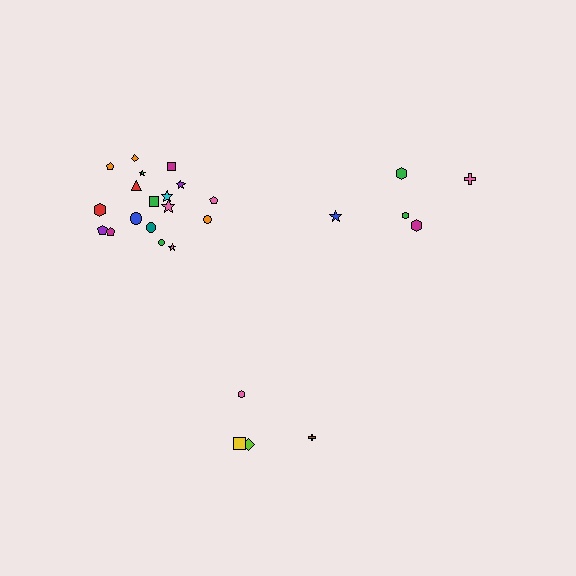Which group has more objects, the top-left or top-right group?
The top-left group.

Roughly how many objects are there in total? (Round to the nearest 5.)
Roughly 25 objects in total.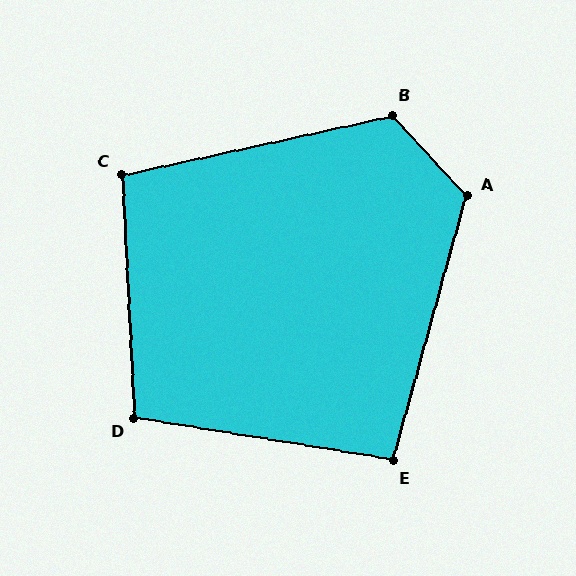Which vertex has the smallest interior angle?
E, at approximately 96 degrees.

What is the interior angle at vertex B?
Approximately 121 degrees (obtuse).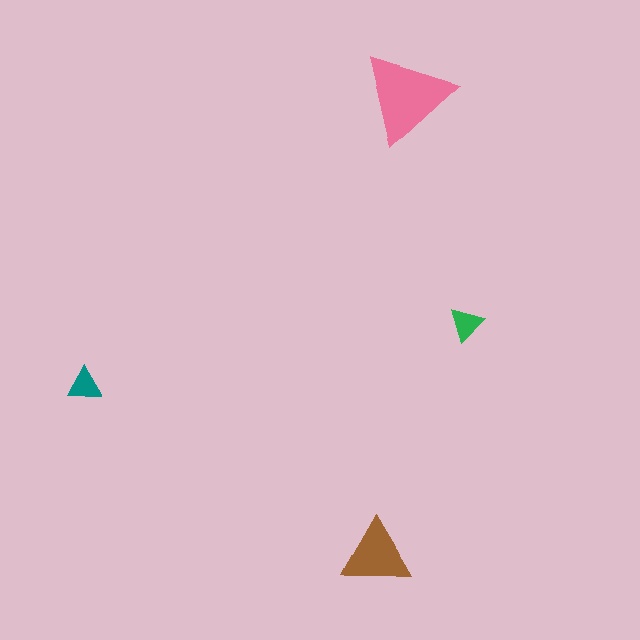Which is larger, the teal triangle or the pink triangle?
The pink one.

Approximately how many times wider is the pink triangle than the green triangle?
About 2.5 times wider.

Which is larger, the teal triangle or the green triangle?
The teal one.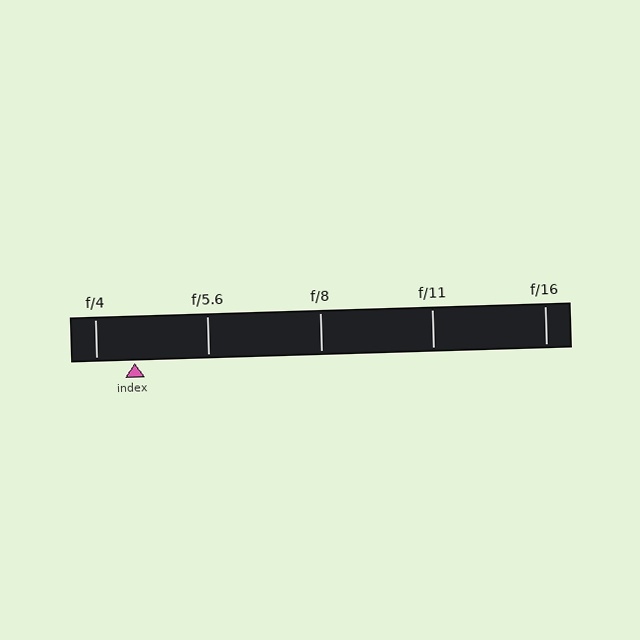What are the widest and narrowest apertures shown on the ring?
The widest aperture shown is f/4 and the narrowest is f/16.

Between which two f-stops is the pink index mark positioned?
The index mark is between f/4 and f/5.6.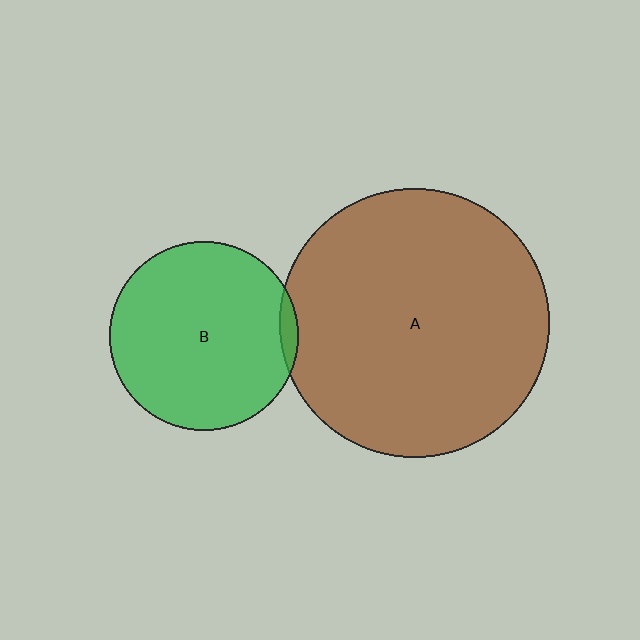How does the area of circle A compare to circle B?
Approximately 2.0 times.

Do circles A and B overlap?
Yes.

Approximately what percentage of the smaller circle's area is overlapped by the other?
Approximately 5%.